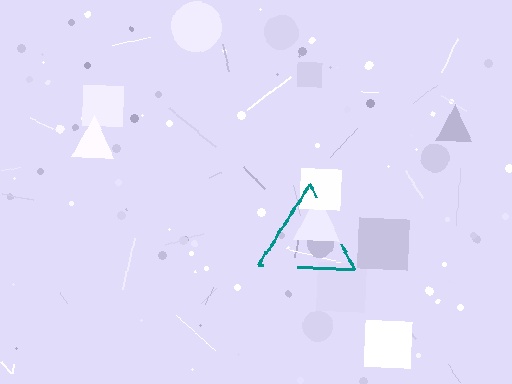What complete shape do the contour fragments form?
The contour fragments form a triangle.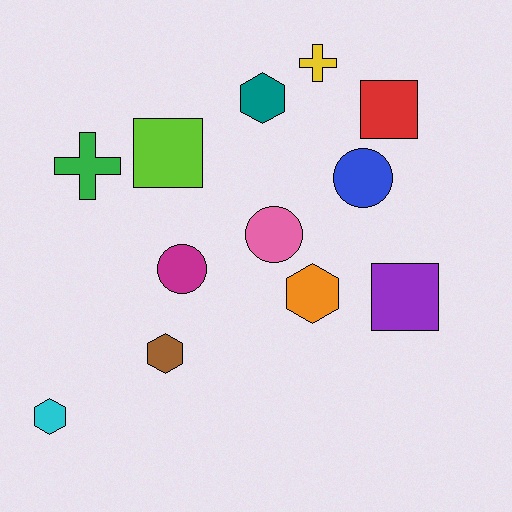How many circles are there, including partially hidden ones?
There are 3 circles.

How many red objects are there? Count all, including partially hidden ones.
There is 1 red object.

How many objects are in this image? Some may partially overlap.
There are 12 objects.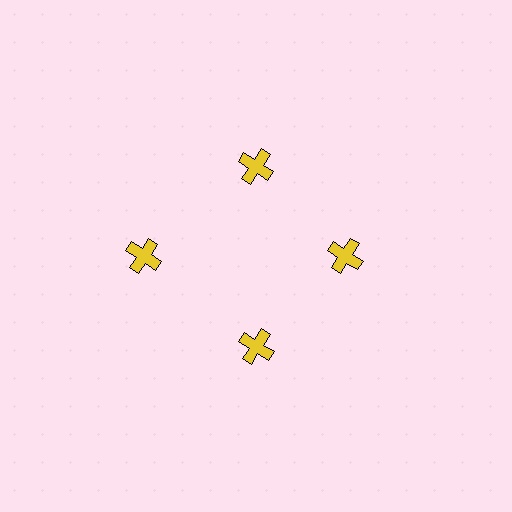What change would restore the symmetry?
The symmetry would be restored by moving it inward, back onto the ring so that all 4 crosses sit at equal angles and equal distance from the center.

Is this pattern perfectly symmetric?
No. The 4 yellow crosses are arranged in a ring, but one element near the 9 o'clock position is pushed outward from the center, breaking the 4-fold rotational symmetry.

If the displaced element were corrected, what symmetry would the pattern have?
It would have 4-fold rotational symmetry — the pattern would map onto itself every 90 degrees.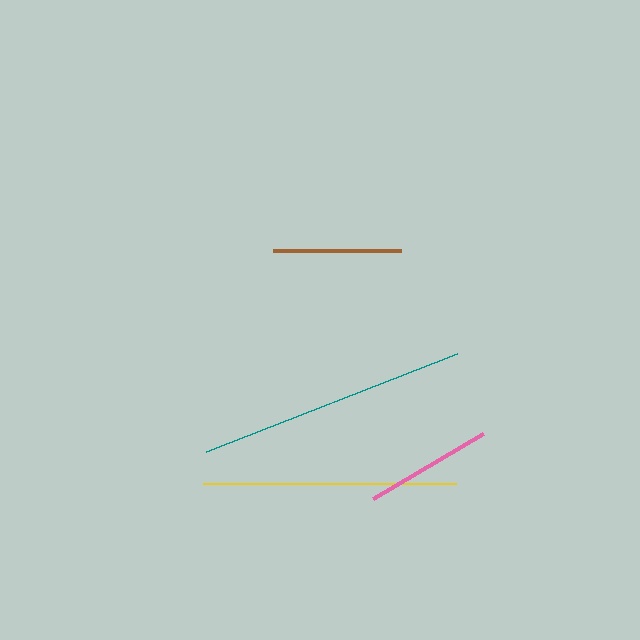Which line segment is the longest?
The teal line is the longest at approximately 270 pixels.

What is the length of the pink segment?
The pink segment is approximately 128 pixels long.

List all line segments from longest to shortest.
From longest to shortest: teal, yellow, pink, brown.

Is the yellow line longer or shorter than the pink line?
The yellow line is longer than the pink line.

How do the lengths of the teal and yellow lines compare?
The teal and yellow lines are approximately the same length.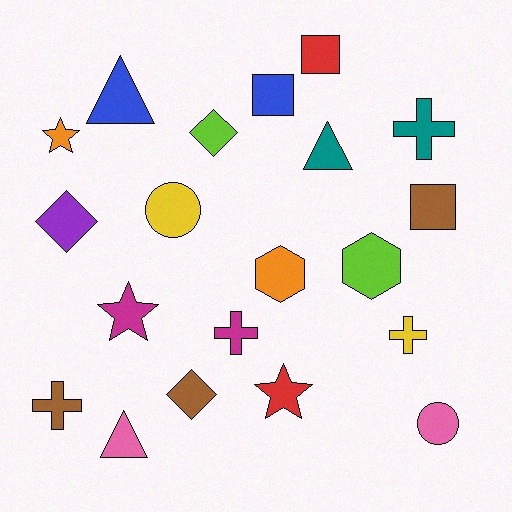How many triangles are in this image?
There are 3 triangles.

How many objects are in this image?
There are 20 objects.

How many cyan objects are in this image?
There are no cyan objects.